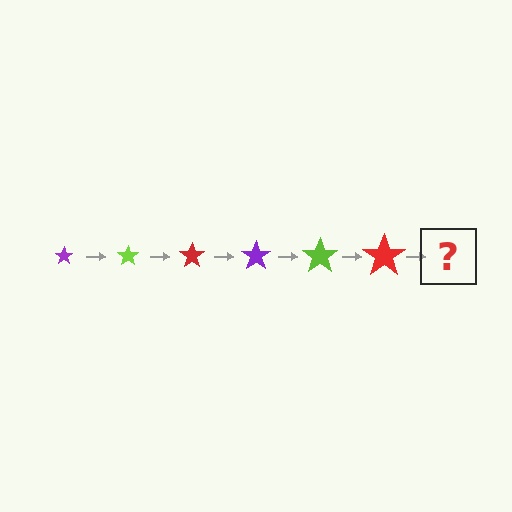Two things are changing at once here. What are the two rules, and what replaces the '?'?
The two rules are that the star grows larger each step and the color cycles through purple, lime, and red. The '?' should be a purple star, larger than the previous one.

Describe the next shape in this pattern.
It should be a purple star, larger than the previous one.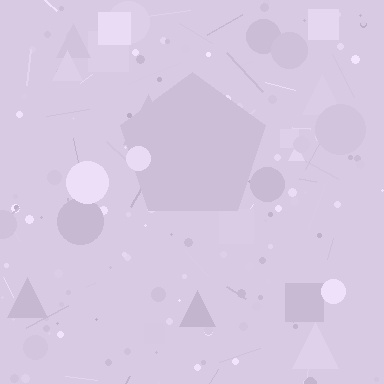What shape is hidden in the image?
A pentagon is hidden in the image.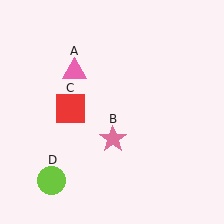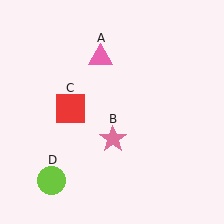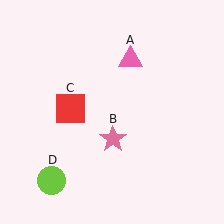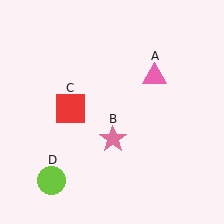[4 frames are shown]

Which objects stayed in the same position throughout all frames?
Pink star (object B) and red square (object C) and lime circle (object D) remained stationary.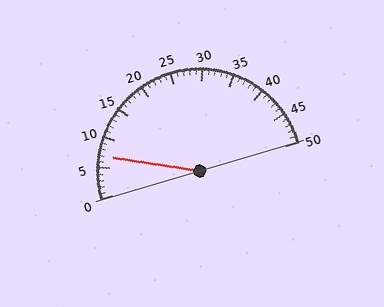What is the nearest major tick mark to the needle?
The nearest major tick mark is 5.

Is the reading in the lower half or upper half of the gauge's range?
The reading is in the lower half of the range (0 to 50).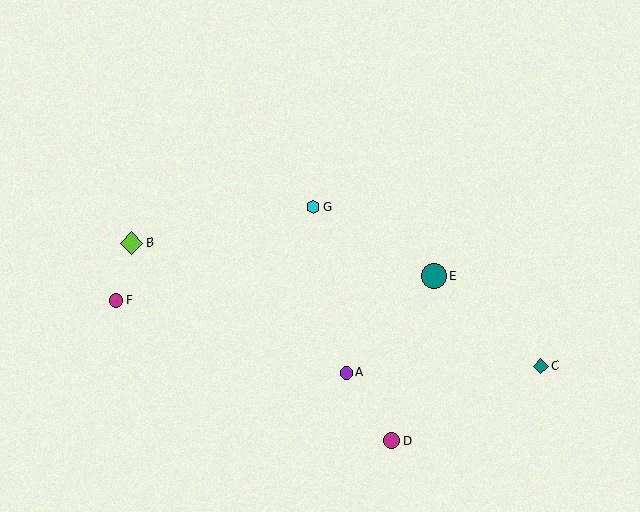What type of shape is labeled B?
Shape B is a lime diamond.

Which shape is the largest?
The teal circle (labeled E) is the largest.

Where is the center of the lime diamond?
The center of the lime diamond is at (132, 243).